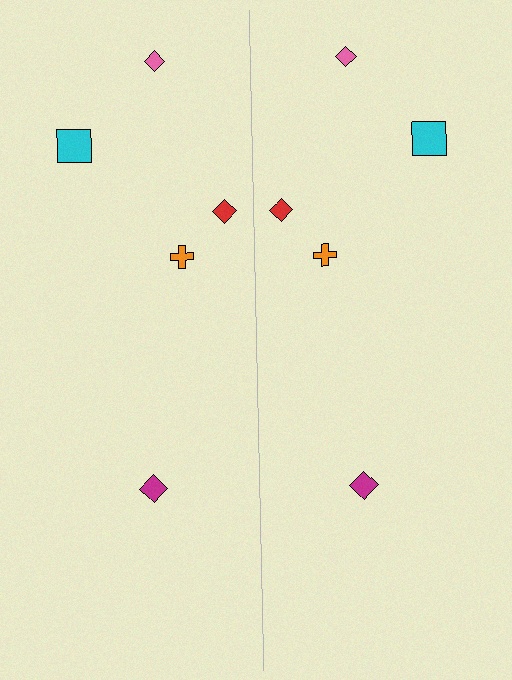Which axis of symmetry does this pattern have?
The pattern has a vertical axis of symmetry running through the center of the image.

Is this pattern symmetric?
Yes, this pattern has bilateral (reflection) symmetry.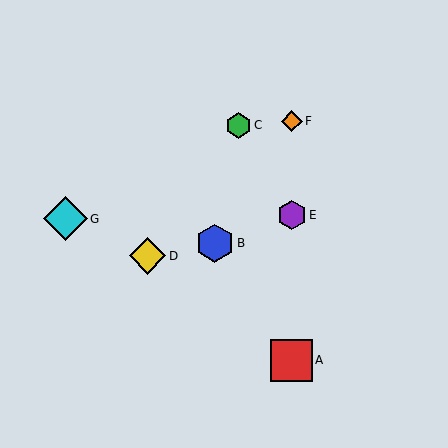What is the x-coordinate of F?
Object F is at x≈292.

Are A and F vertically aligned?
Yes, both are at x≈292.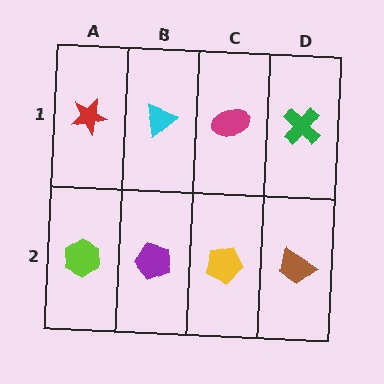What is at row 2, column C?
A yellow pentagon.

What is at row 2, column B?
A purple pentagon.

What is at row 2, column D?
A brown trapezoid.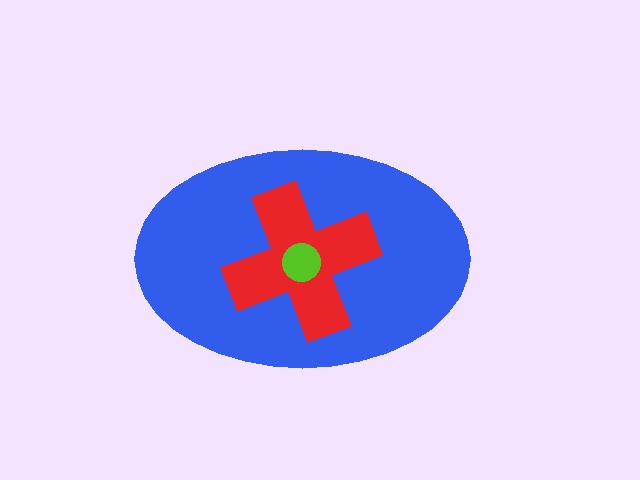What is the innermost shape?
The lime circle.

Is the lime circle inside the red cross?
Yes.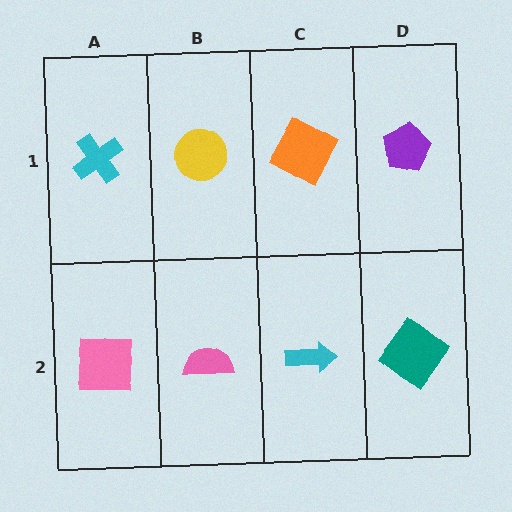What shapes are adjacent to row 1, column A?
A pink square (row 2, column A), a yellow circle (row 1, column B).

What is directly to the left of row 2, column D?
A cyan arrow.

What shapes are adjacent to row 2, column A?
A cyan cross (row 1, column A), a pink semicircle (row 2, column B).